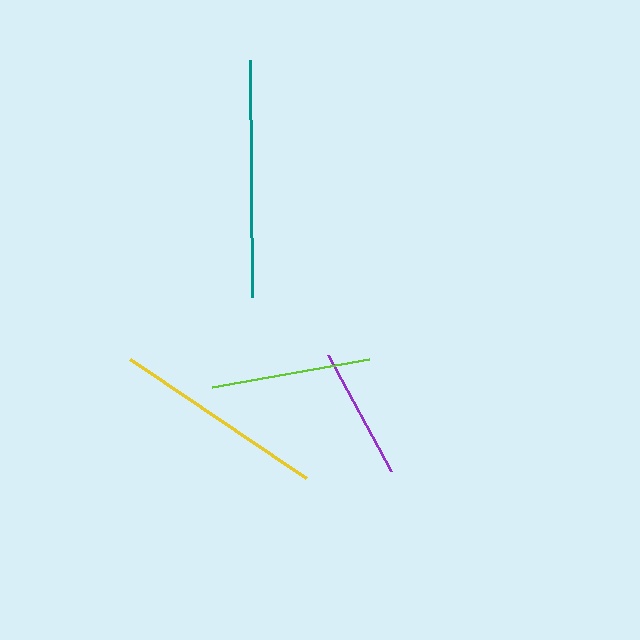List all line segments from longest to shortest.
From longest to shortest: teal, yellow, lime, purple.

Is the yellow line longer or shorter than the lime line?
The yellow line is longer than the lime line.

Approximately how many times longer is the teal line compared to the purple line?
The teal line is approximately 1.8 times the length of the purple line.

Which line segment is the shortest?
The purple line is the shortest at approximately 132 pixels.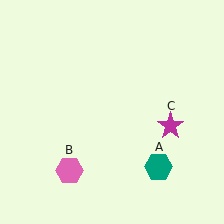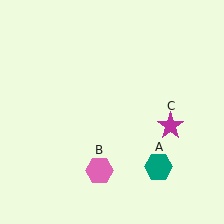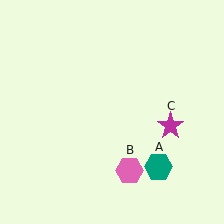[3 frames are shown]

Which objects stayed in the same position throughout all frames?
Teal hexagon (object A) and magenta star (object C) remained stationary.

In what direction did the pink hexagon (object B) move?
The pink hexagon (object B) moved right.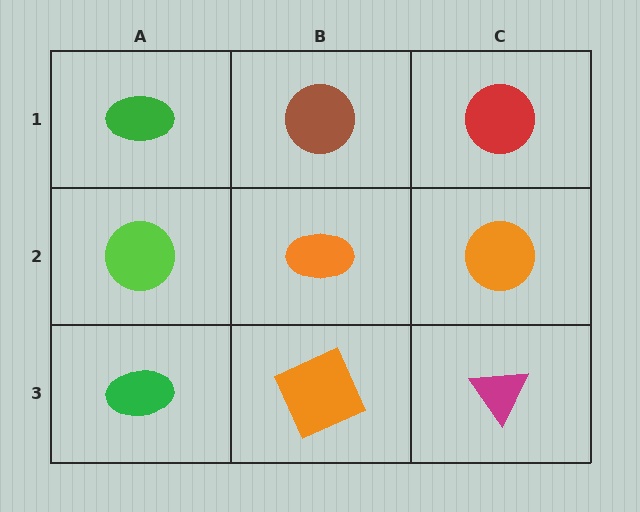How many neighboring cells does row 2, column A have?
3.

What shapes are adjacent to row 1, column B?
An orange ellipse (row 2, column B), a green ellipse (row 1, column A), a red circle (row 1, column C).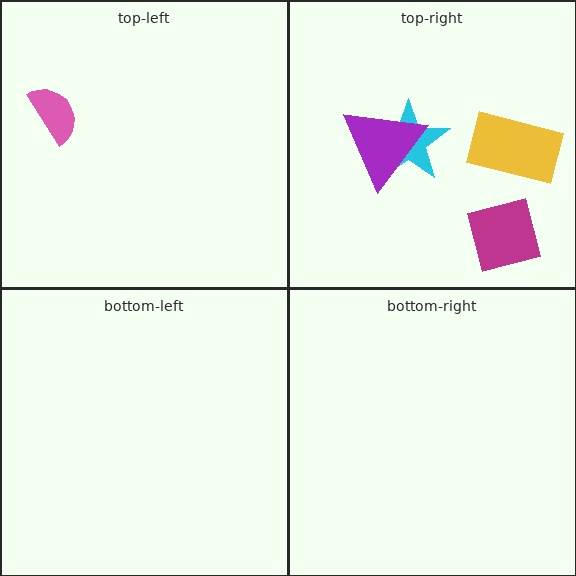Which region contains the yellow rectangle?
The top-right region.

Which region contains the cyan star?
The top-right region.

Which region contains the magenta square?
The top-right region.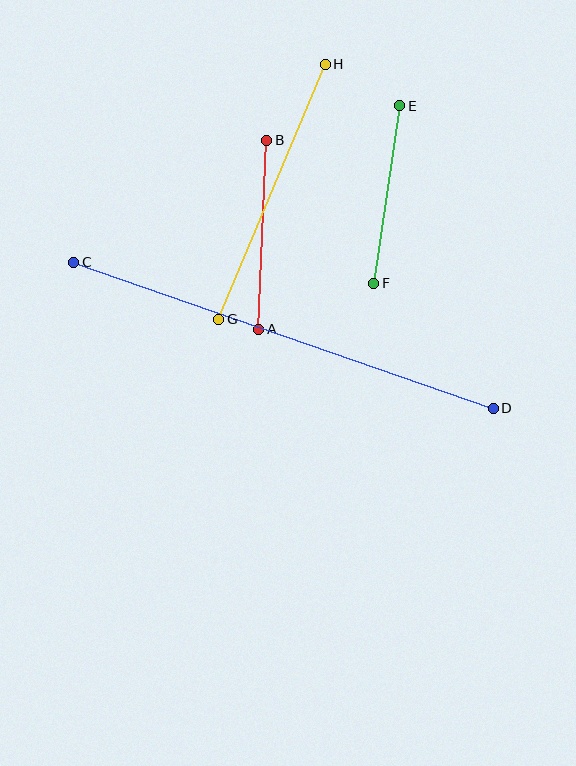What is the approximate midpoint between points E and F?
The midpoint is at approximately (387, 195) pixels.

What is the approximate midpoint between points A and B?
The midpoint is at approximately (263, 235) pixels.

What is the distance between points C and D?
The distance is approximately 444 pixels.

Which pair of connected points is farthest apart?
Points C and D are farthest apart.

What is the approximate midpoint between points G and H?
The midpoint is at approximately (272, 192) pixels.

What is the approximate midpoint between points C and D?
The midpoint is at approximately (284, 335) pixels.